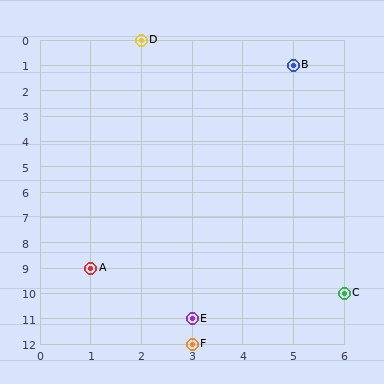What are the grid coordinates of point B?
Point B is at grid coordinates (5, 1).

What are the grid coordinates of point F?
Point F is at grid coordinates (3, 12).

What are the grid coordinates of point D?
Point D is at grid coordinates (2, 0).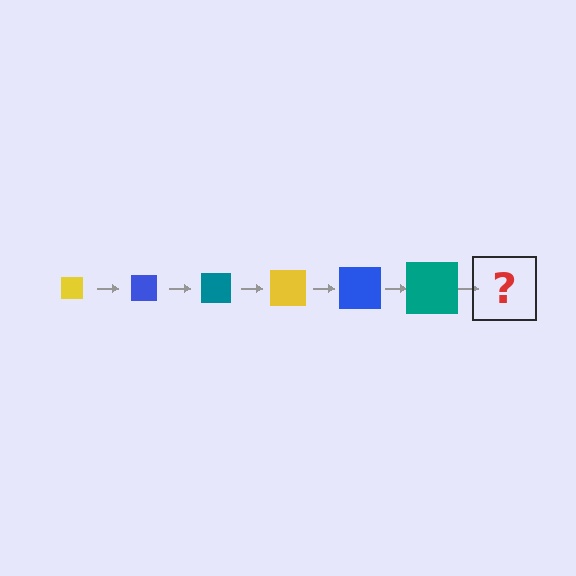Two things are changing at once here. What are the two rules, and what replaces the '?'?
The two rules are that the square grows larger each step and the color cycles through yellow, blue, and teal. The '?' should be a yellow square, larger than the previous one.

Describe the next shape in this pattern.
It should be a yellow square, larger than the previous one.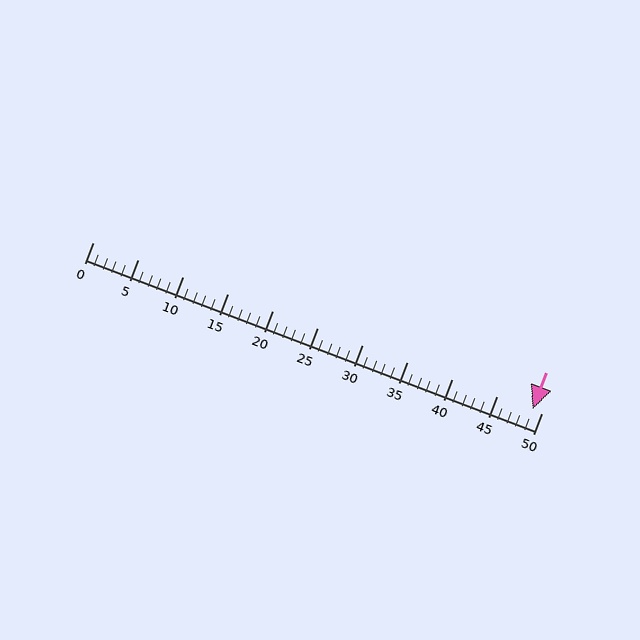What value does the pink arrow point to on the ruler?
The pink arrow points to approximately 49.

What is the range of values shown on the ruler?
The ruler shows values from 0 to 50.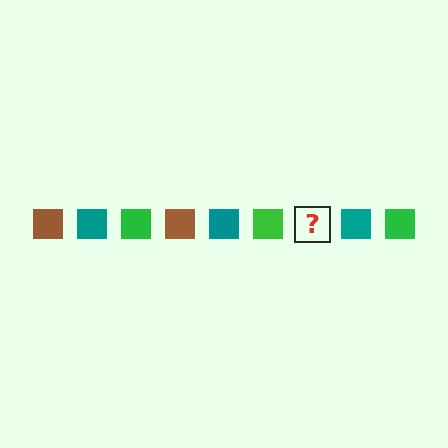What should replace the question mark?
The question mark should be replaced with a brown square.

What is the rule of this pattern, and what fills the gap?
The rule is that the pattern cycles through brown, teal, green squares. The gap should be filled with a brown square.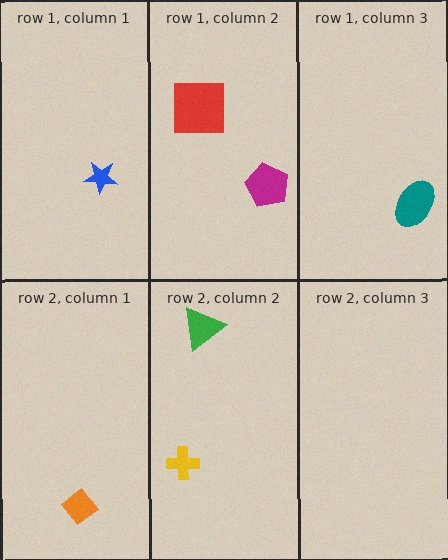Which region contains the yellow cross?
The row 2, column 2 region.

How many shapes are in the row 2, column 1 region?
1.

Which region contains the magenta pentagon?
The row 1, column 2 region.